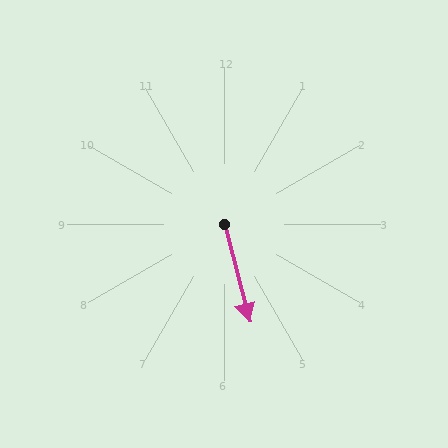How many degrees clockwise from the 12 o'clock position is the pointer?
Approximately 166 degrees.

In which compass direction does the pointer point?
South.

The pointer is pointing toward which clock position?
Roughly 6 o'clock.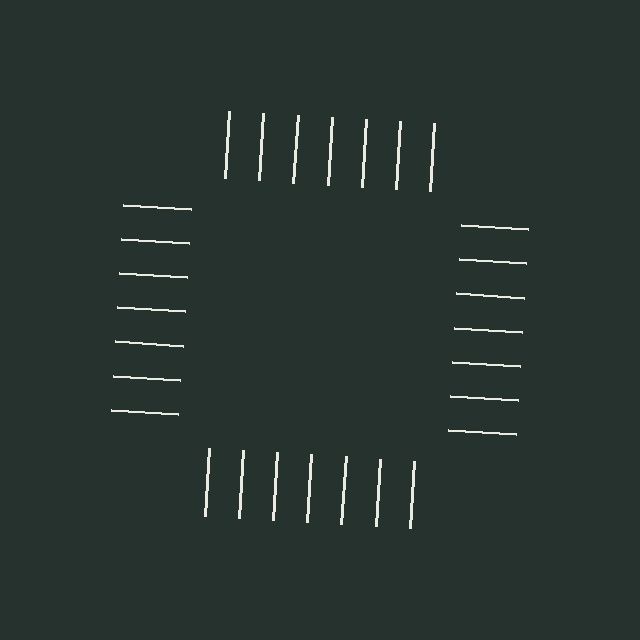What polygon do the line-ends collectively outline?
An illusory square — the line segments terminate on its edges but no continuous stroke is drawn.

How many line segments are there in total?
28 — 7 along each of the 4 edges.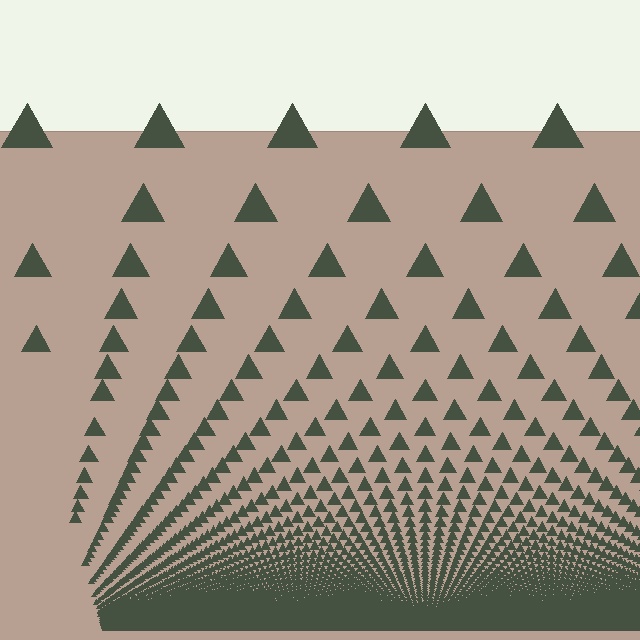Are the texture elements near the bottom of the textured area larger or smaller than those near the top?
Smaller. The gradient is inverted — elements near the bottom are smaller and denser.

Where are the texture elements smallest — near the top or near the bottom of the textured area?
Near the bottom.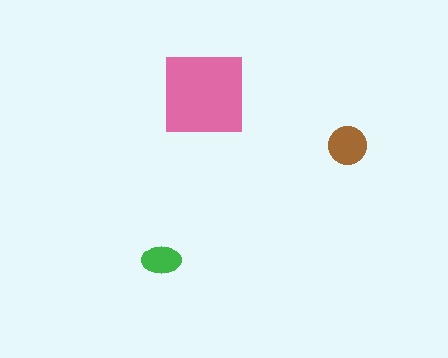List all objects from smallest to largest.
The green ellipse, the brown circle, the pink square.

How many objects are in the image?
There are 3 objects in the image.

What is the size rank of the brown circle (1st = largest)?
2nd.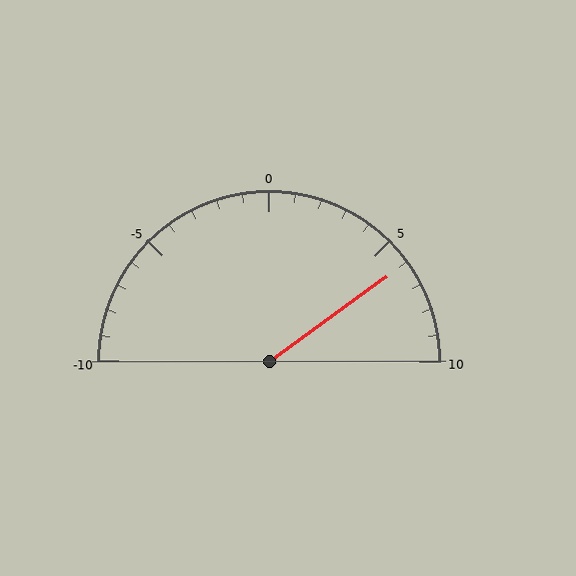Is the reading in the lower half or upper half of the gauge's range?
The reading is in the upper half of the range (-10 to 10).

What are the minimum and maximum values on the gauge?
The gauge ranges from -10 to 10.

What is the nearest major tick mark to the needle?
The nearest major tick mark is 5.